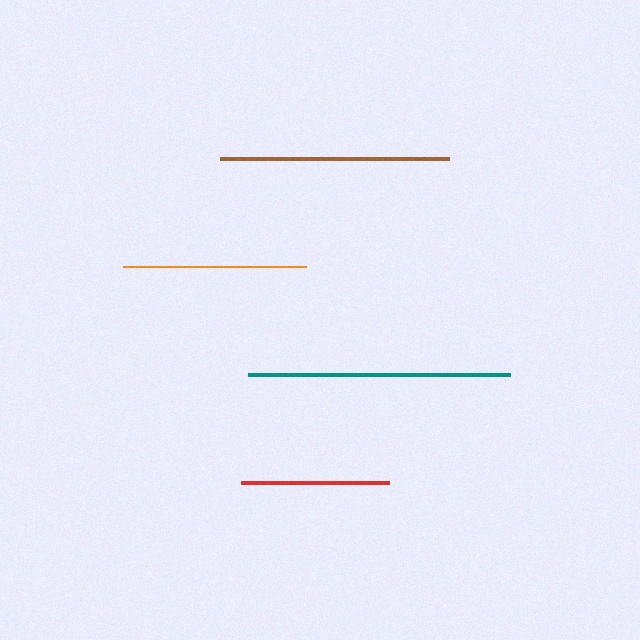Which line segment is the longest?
The teal line is the longest at approximately 262 pixels.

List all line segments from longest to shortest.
From longest to shortest: teal, brown, orange, red.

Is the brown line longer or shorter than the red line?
The brown line is longer than the red line.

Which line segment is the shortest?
The red line is the shortest at approximately 149 pixels.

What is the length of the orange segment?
The orange segment is approximately 183 pixels long.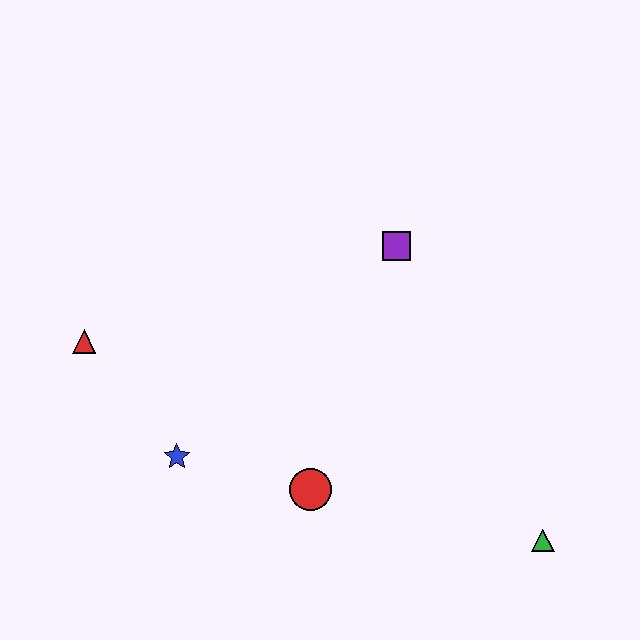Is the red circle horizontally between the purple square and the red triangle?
Yes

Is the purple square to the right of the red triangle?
Yes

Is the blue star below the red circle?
No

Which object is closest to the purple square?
The red circle is closest to the purple square.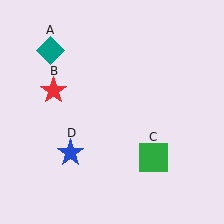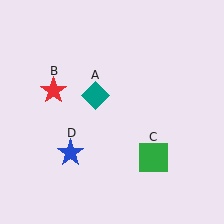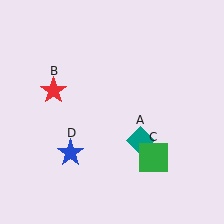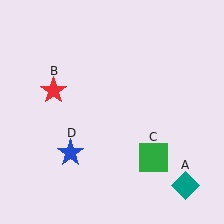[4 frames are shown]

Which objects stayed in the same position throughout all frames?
Red star (object B) and green square (object C) and blue star (object D) remained stationary.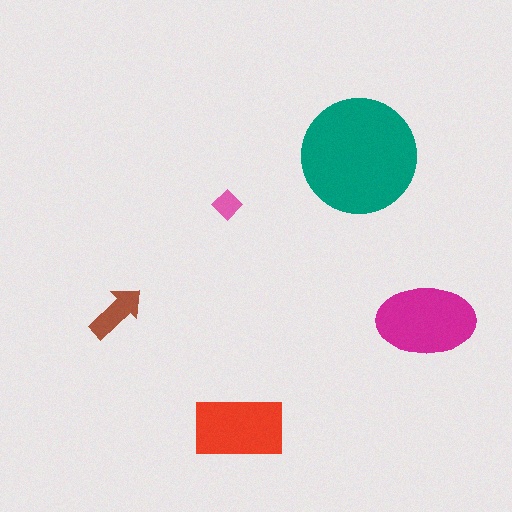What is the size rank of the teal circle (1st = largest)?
1st.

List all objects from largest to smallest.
The teal circle, the magenta ellipse, the red rectangle, the brown arrow, the pink diamond.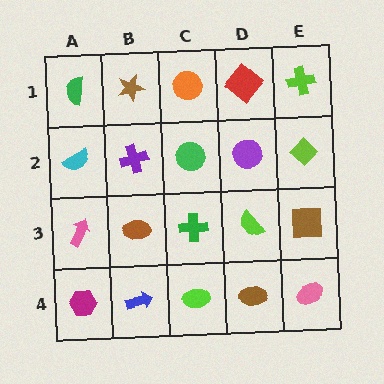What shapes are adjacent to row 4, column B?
A brown ellipse (row 3, column B), a magenta hexagon (row 4, column A), a lime ellipse (row 4, column C).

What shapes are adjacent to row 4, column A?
A pink arrow (row 3, column A), a blue arrow (row 4, column B).